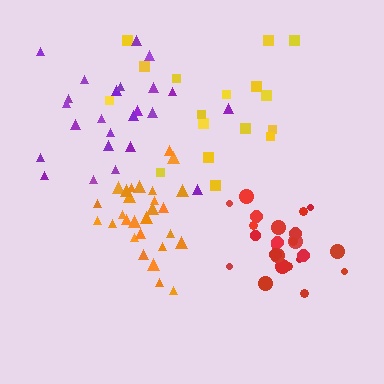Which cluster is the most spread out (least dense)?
Yellow.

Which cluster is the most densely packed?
Orange.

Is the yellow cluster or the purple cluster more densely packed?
Purple.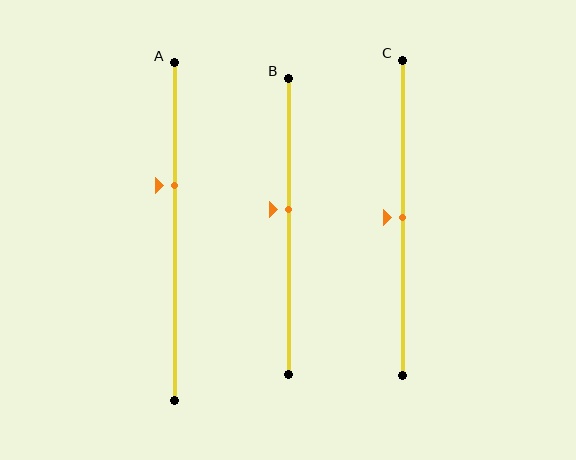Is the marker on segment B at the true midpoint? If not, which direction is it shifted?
No, the marker on segment B is shifted upward by about 6% of the segment length.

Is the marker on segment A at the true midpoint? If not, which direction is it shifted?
No, the marker on segment A is shifted upward by about 14% of the segment length.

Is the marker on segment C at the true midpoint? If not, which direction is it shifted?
Yes, the marker on segment C is at the true midpoint.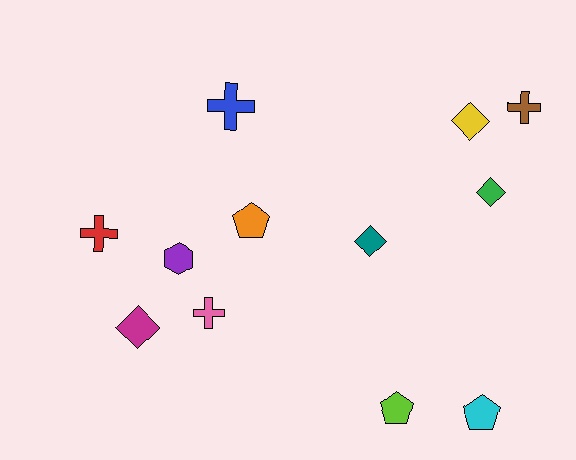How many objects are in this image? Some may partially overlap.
There are 12 objects.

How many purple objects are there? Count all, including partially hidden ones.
There is 1 purple object.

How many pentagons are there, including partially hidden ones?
There are 3 pentagons.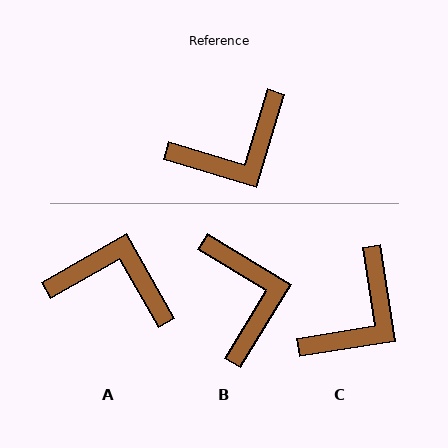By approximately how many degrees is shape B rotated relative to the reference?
Approximately 76 degrees counter-clockwise.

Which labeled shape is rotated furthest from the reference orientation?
A, about 137 degrees away.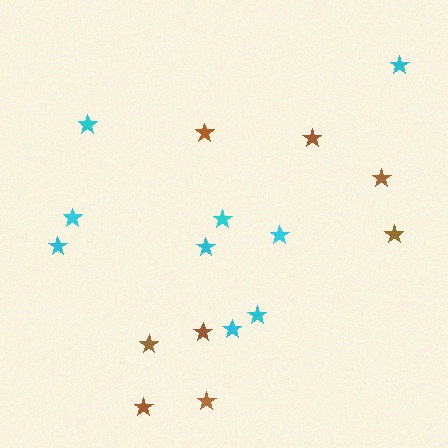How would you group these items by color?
There are 2 groups: one group of cyan stars (9) and one group of brown stars (8).